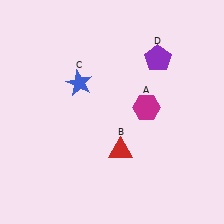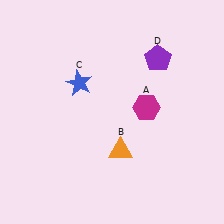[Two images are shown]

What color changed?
The triangle (B) changed from red in Image 1 to orange in Image 2.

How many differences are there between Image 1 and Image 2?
There is 1 difference between the two images.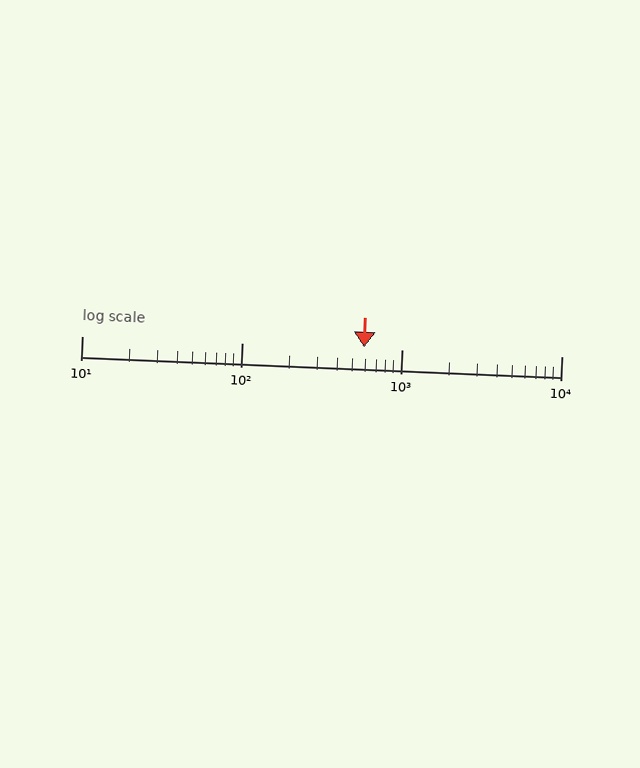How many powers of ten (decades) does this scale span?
The scale spans 3 decades, from 10 to 10000.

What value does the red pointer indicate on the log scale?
The pointer indicates approximately 580.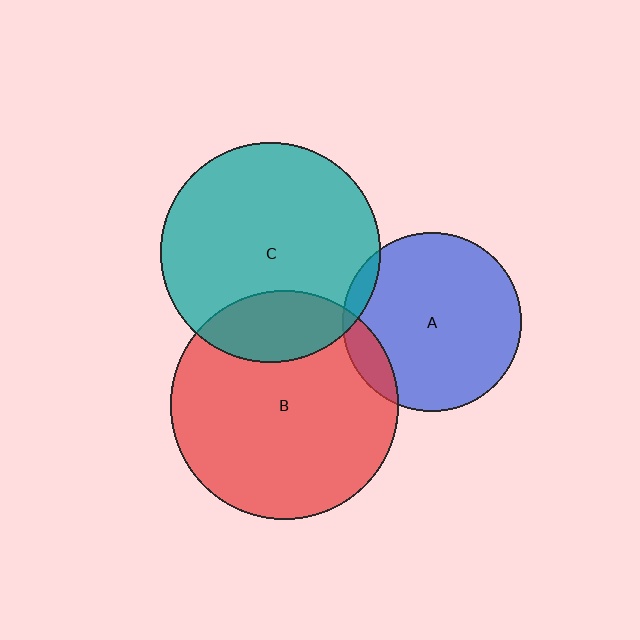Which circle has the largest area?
Circle B (red).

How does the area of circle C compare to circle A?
Approximately 1.5 times.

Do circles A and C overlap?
Yes.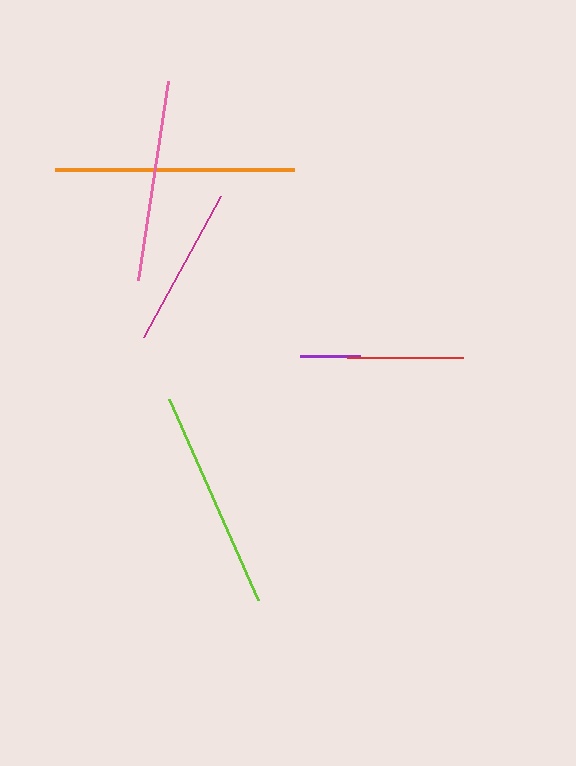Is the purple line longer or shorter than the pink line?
The pink line is longer than the purple line.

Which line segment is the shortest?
The purple line is the shortest at approximately 60 pixels.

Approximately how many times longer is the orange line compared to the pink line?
The orange line is approximately 1.2 times the length of the pink line.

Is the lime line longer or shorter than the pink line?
The lime line is longer than the pink line.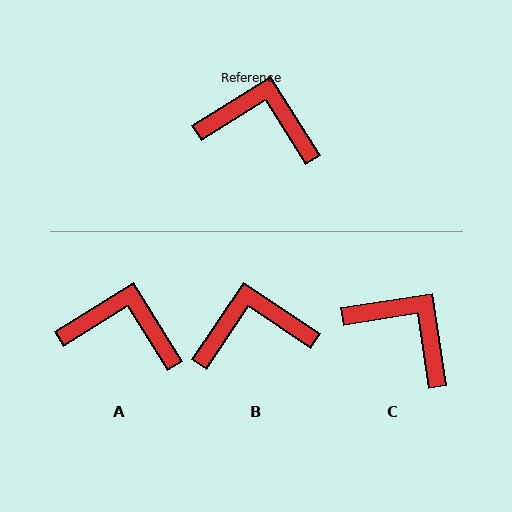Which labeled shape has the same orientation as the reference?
A.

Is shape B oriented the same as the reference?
No, it is off by about 24 degrees.